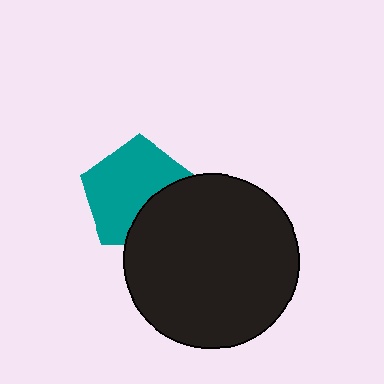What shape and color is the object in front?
The object in front is a black circle.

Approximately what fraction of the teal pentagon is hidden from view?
Roughly 32% of the teal pentagon is hidden behind the black circle.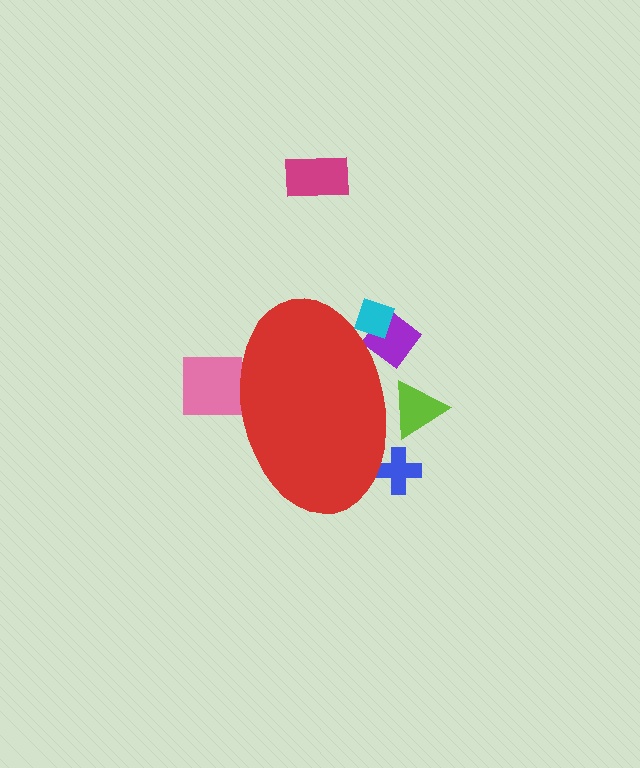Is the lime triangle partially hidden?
Yes, the lime triangle is partially hidden behind the red ellipse.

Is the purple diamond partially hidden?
Yes, the purple diamond is partially hidden behind the red ellipse.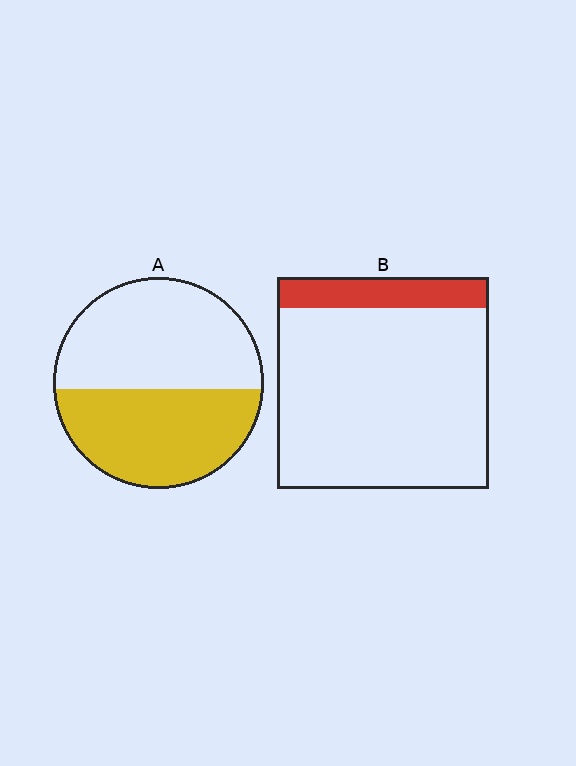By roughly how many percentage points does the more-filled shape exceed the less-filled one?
By roughly 30 percentage points (A over B).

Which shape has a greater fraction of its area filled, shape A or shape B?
Shape A.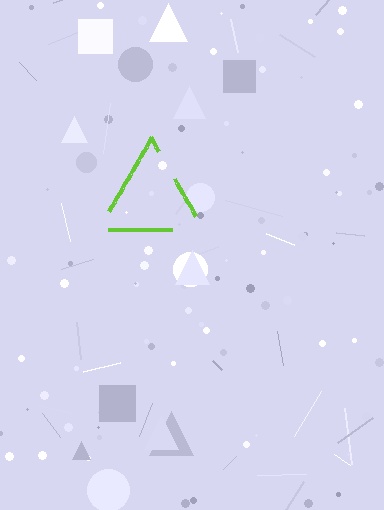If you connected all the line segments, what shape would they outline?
They would outline a triangle.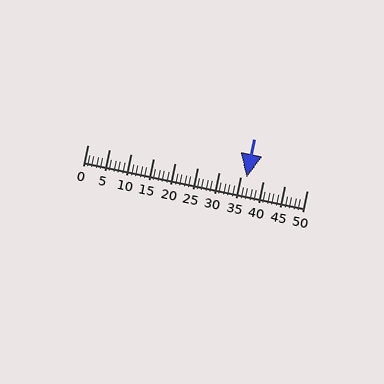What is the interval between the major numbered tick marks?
The major tick marks are spaced 5 units apart.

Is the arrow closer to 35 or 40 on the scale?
The arrow is closer to 35.